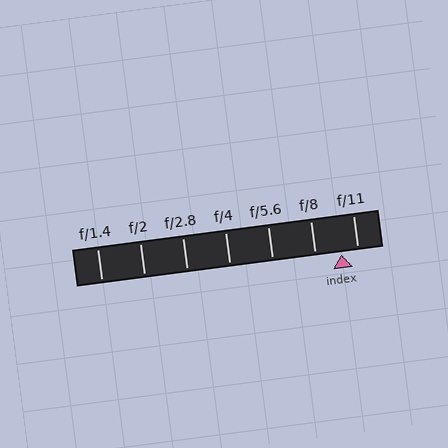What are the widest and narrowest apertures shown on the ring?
The widest aperture shown is f/1.4 and the narrowest is f/11.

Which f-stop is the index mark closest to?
The index mark is closest to f/11.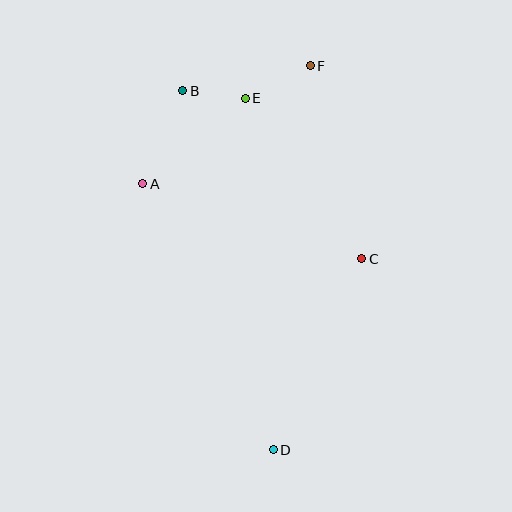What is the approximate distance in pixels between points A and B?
The distance between A and B is approximately 101 pixels.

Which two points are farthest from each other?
Points D and F are farthest from each other.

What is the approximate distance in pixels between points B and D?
The distance between B and D is approximately 370 pixels.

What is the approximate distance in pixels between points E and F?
The distance between E and F is approximately 73 pixels.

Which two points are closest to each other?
Points B and E are closest to each other.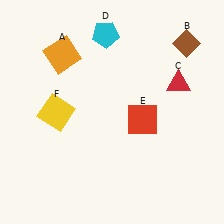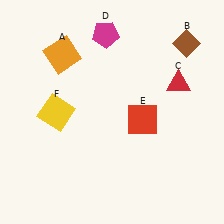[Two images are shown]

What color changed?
The pentagon (D) changed from cyan in Image 1 to magenta in Image 2.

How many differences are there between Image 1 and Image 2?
There is 1 difference between the two images.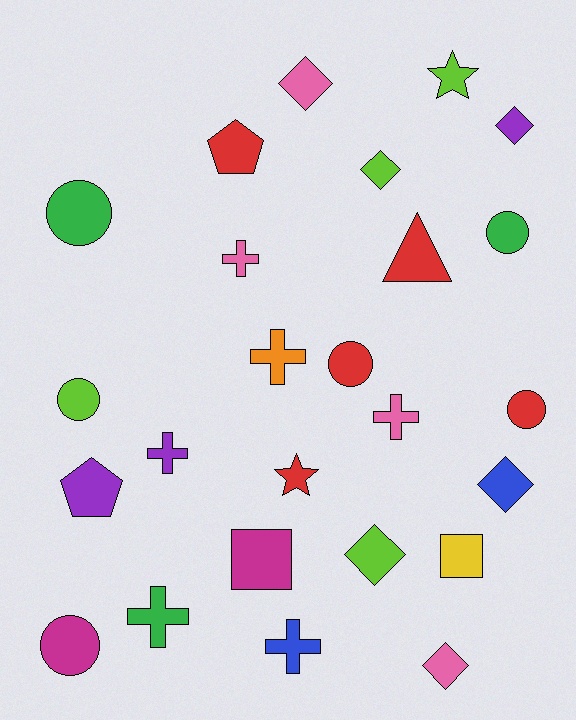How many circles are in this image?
There are 6 circles.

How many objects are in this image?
There are 25 objects.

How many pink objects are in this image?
There are 4 pink objects.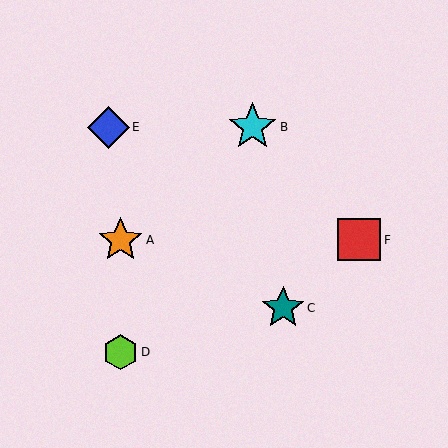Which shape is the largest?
The cyan star (labeled B) is the largest.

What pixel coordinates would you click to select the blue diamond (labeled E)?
Click at (108, 127) to select the blue diamond E.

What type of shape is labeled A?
Shape A is an orange star.